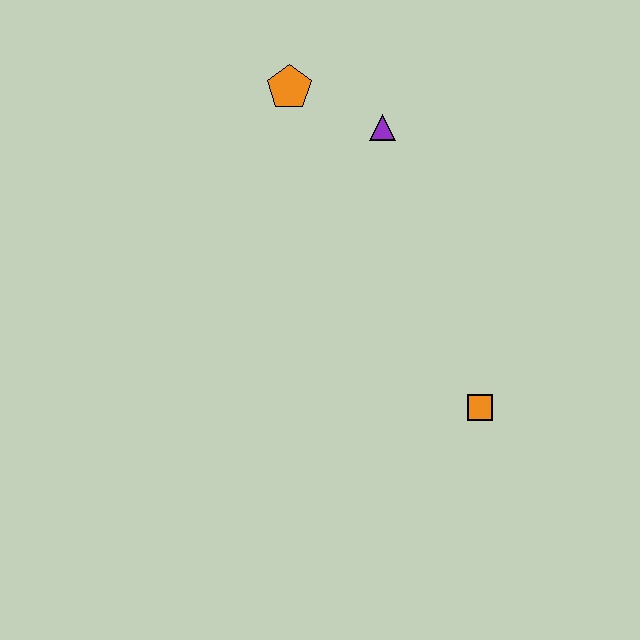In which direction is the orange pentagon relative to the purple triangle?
The orange pentagon is to the left of the purple triangle.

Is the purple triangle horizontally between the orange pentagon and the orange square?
Yes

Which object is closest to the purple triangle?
The orange pentagon is closest to the purple triangle.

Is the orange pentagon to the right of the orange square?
No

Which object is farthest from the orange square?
The orange pentagon is farthest from the orange square.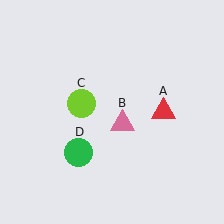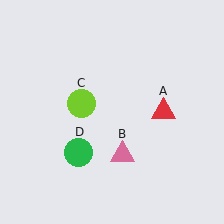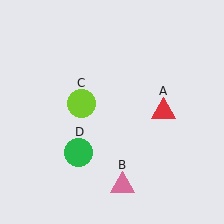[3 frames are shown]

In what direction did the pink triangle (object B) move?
The pink triangle (object B) moved down.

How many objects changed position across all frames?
1 object changed position: pink triangle (object B).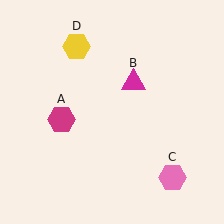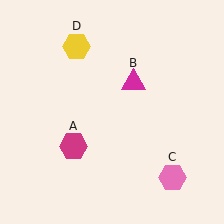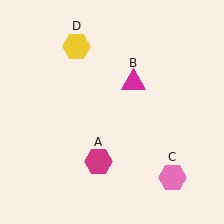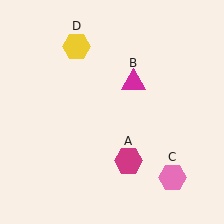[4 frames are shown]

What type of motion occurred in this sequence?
The magenta hexagon (object A) rotated counterclockwise around the center of the scene.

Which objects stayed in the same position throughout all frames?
Magenta triangle (object B) and pink hexagon (object C) and yellow hexagon (object D) remained stationary.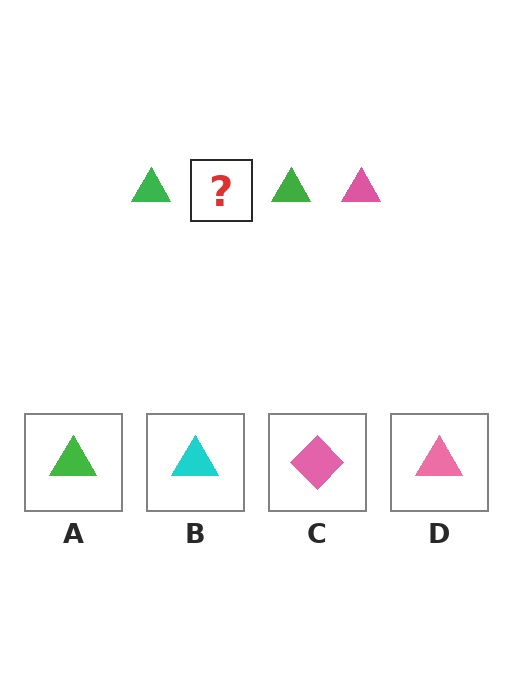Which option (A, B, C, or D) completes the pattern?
D.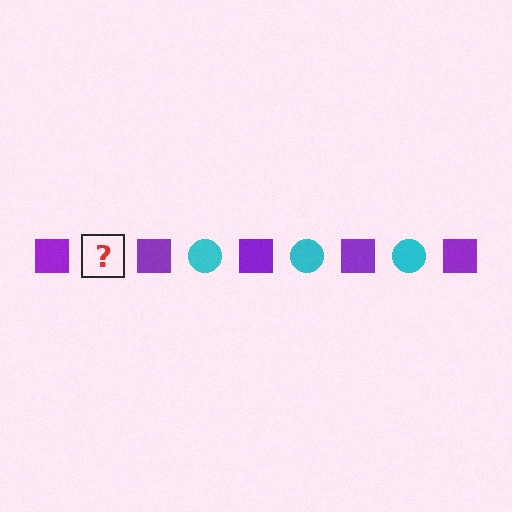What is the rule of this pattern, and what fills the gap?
The rule is that the pattern alternates between purple square and cyan circle. The gap should be filled with a cyan circle.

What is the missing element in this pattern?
The missing element is a cyan circle.